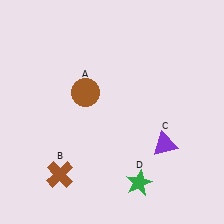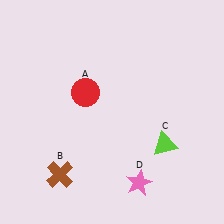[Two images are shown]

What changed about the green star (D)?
In Image 1, D is green. In Image 2, it changed to pink.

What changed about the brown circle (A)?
In Image 1, A is brown. In Image 2, it changed to red.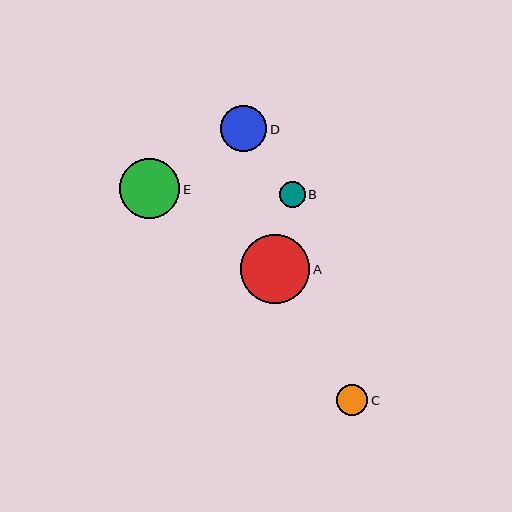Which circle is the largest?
Circle A is the largest with a size of approximately 69 pixels.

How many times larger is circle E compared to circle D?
Circle E is approximately 1.3 times the size of circle D.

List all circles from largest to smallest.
From largest to smallest: A, E, D, C, B.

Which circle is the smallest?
Circle B is the smallest with a size of approximately 25 pixels.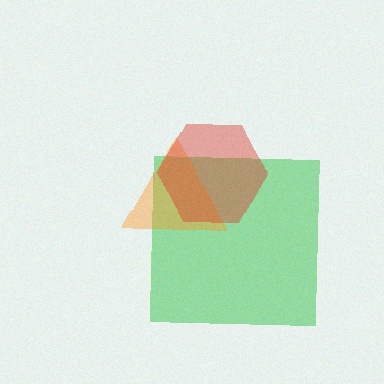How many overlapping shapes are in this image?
There are 3 overlapping shapes in the image.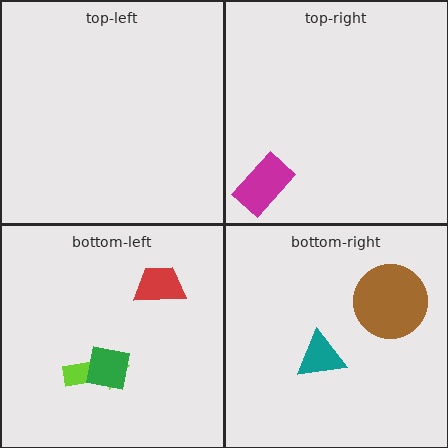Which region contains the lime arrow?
The bottom-left region.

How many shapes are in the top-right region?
1.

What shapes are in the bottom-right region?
The teal triangle, the brown circle.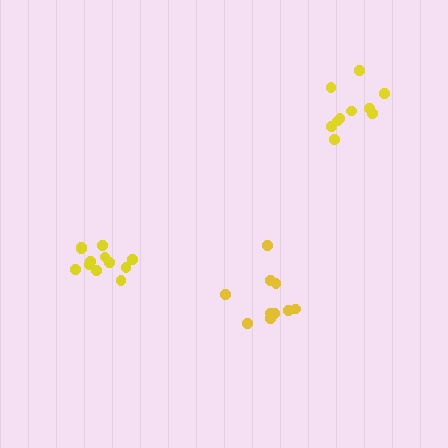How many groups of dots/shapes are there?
There are 3 groups.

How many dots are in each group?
Group 1: 12 dots, Group 2: 10 dots, Group 3: 10 dots (32 total).